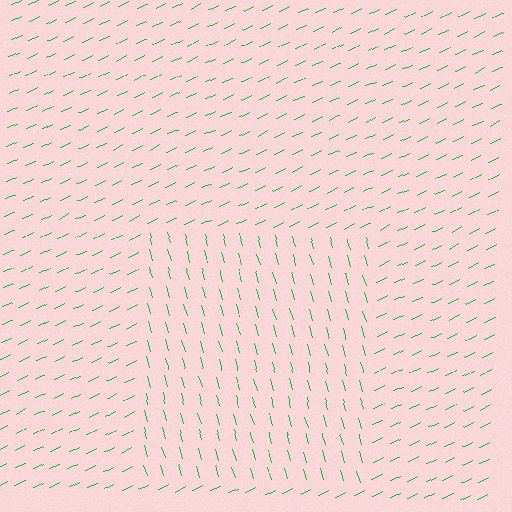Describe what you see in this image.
The image is filled with small green line segments. A rectangle region in the image has lines oriented differently from the surrounding lines, creating a visible texture boundary.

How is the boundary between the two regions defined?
The boundary is defined purely by a change in line orientation (approximately 81 degrees difference). All lines are the same color and thickness.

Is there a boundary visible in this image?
Yes, there is a texture boundary formed by a change in line orientation.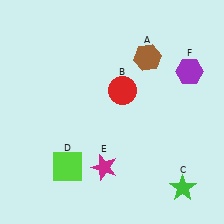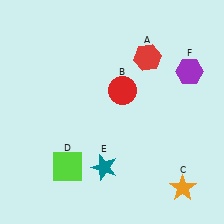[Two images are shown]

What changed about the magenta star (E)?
In Image 1, E is magenta. In Image 2, it changed to teal.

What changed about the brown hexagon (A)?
In Image 1, A is brown. In Image 2, it changed to red.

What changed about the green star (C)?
In Image 1, C is green. In Image 2, it changed to orange.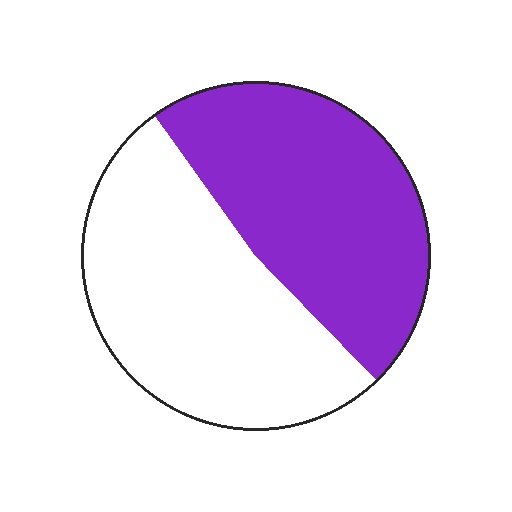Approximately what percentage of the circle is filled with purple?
Approximately 50%.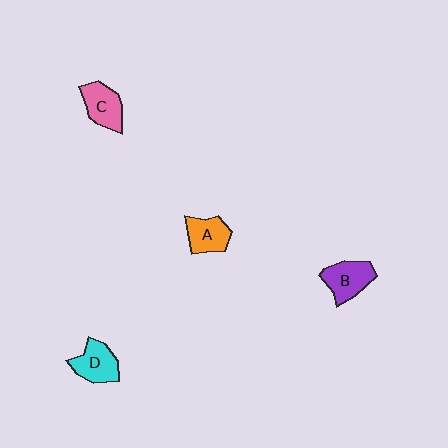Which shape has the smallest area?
Shape A (orange).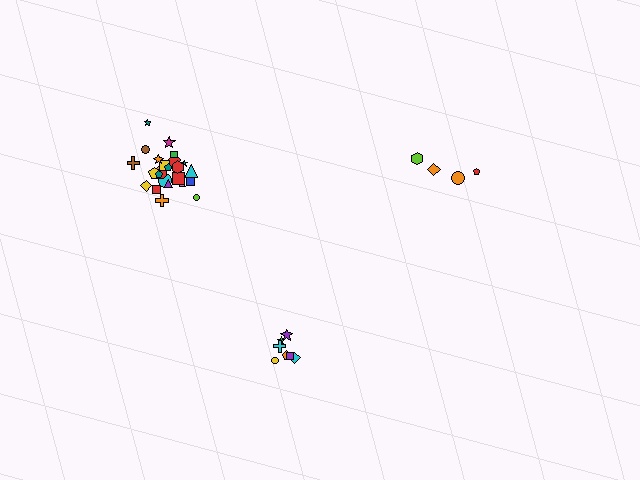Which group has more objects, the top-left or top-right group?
The top-left group.